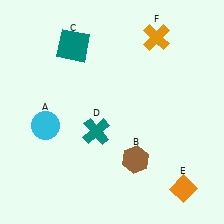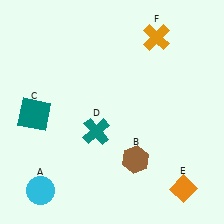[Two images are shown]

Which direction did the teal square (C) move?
The teal square (C) moved down.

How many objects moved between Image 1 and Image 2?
2 objects moved between the two images.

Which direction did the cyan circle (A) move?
The cyan circle (A) moved down.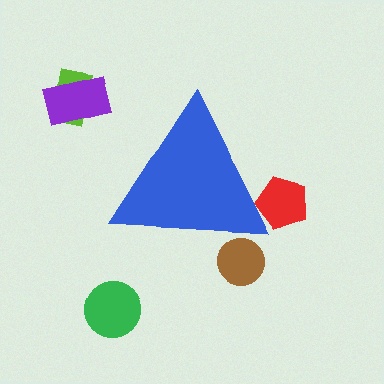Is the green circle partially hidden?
No, the green circle is fully visible.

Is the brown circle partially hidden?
Yes, the brown circle is partially hidden behind the blue triangle.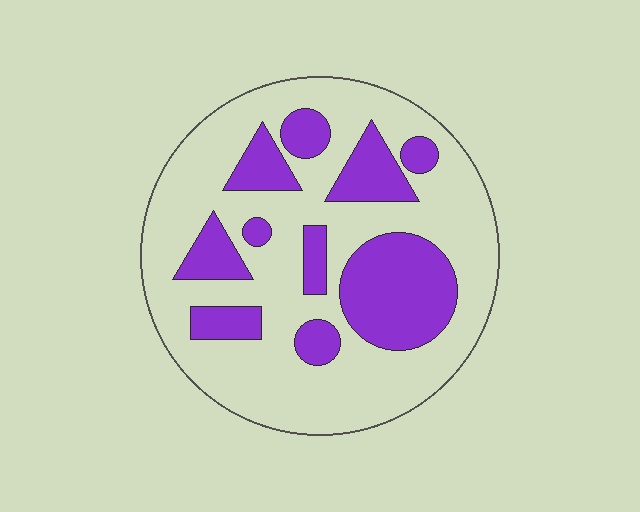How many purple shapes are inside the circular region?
10.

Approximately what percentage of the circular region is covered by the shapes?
Approximately 30%.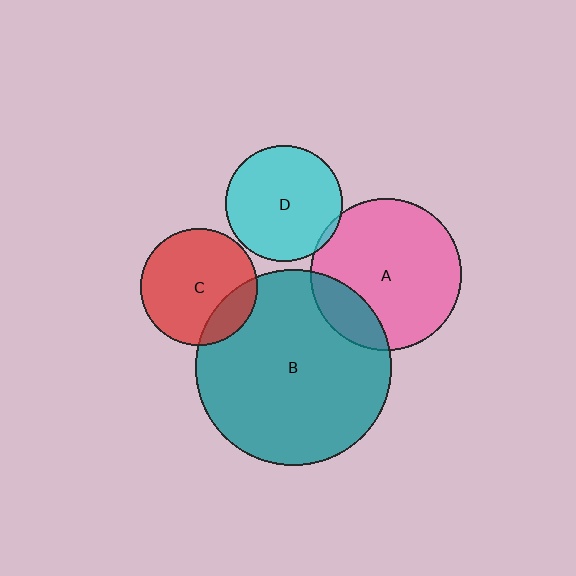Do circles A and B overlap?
Yes.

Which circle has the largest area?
Circle B (teal).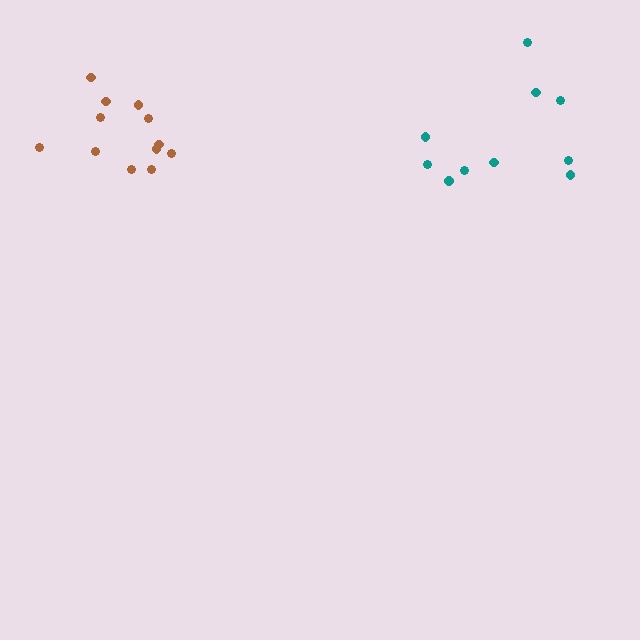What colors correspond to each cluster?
The clusters are colored: brown, teal.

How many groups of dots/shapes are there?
There are 2 groups.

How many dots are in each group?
Group 1: 12 dots, Group 2: 10 dots (22 total).